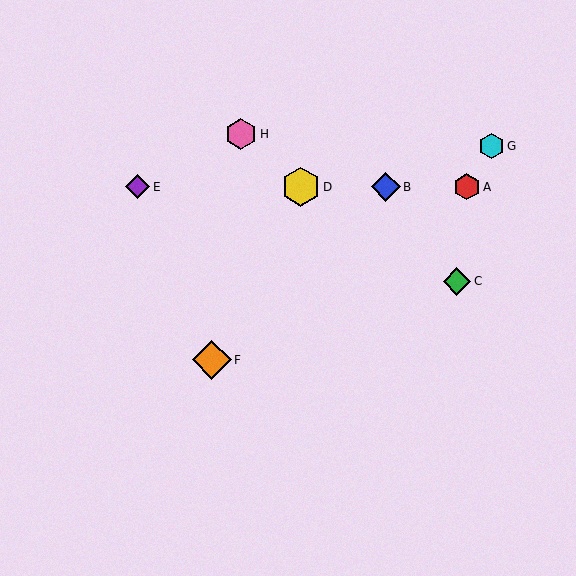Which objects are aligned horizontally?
Objects A, B, D, E are aligned horizontally.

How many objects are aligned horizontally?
4 objects (A, B, D, E) are aligned horizontally.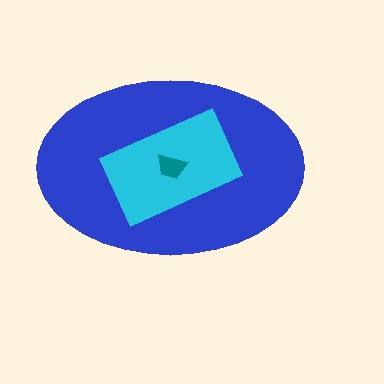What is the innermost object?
The teal trapezoid.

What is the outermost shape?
The blue ellipse.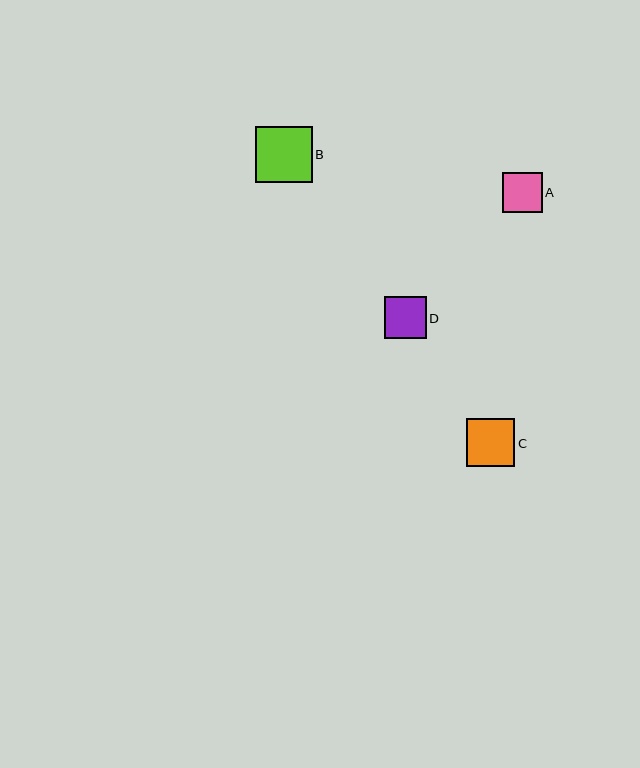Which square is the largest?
Square B is the largest with a size of approximately 56 pixels.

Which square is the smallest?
Square A is the smallest with a size of approximately 40 pixels.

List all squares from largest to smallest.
From largest to smallest: B, C, D, A.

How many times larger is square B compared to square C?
Square B is approximately 1.2 times the size of square C.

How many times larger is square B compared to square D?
Square B is approximately 1.3 times the size of square D.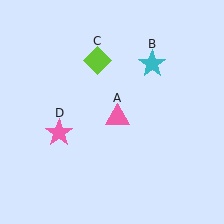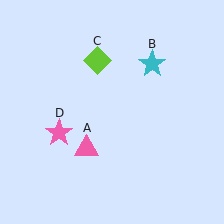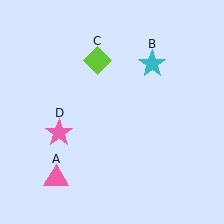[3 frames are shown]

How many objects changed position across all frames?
1 object changed position: pink triangle (object A).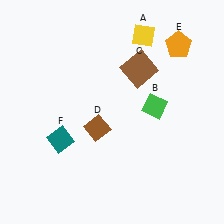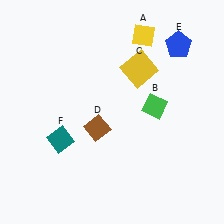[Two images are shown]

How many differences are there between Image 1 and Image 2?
There are 2 differences between the two images.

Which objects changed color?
C changed from brown to yellow. E changed from orange to blue.